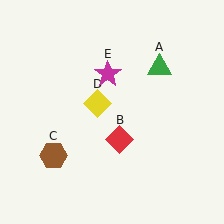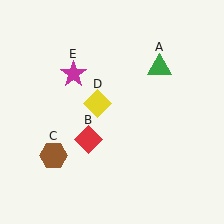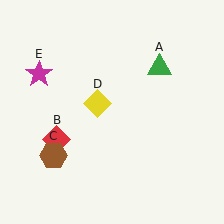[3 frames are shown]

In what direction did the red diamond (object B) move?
The red diamond (object B) moved left.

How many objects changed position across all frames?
2 objects changed position: red diamond (object B), magenta star (object E).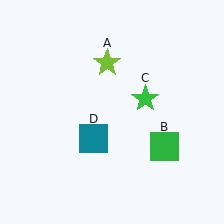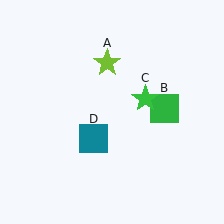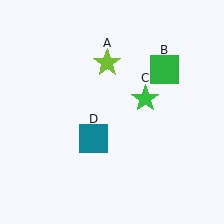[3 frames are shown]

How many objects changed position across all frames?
1 object changed position: green square (object B).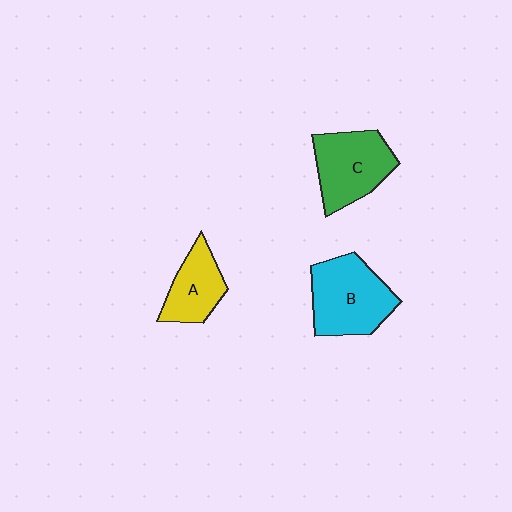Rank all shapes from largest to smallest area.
From largest to smallest: B (cyan), C (green), A (yellow).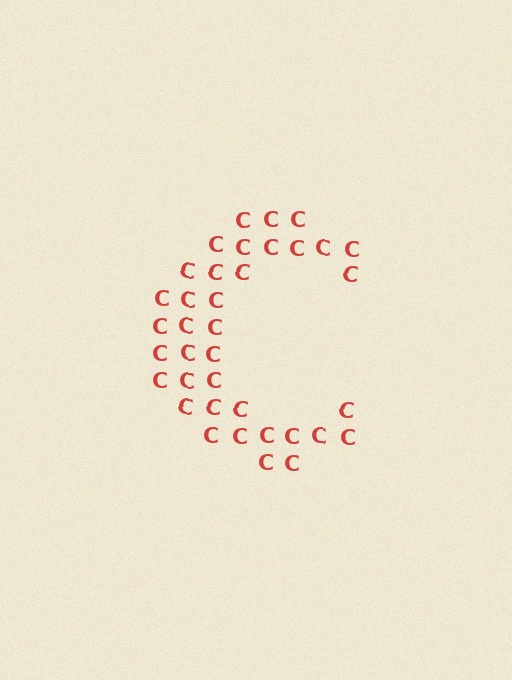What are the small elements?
The small elements are letter C's.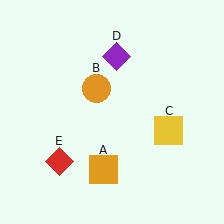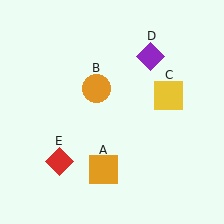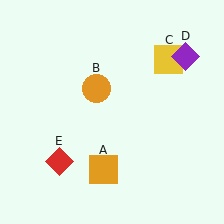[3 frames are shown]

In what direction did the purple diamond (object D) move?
The purple diamond (object D) moved right.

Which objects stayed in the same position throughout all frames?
Orange square (object A) and orange circle (object B) and red diamond (object E) remained stationary.